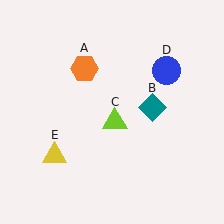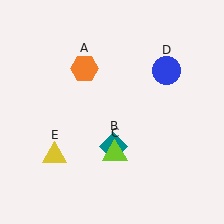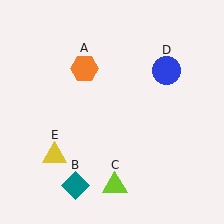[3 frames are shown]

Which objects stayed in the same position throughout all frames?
Orange hexagon (object A) and blue circle (object D) and yellow triangle (object E) remained stationary.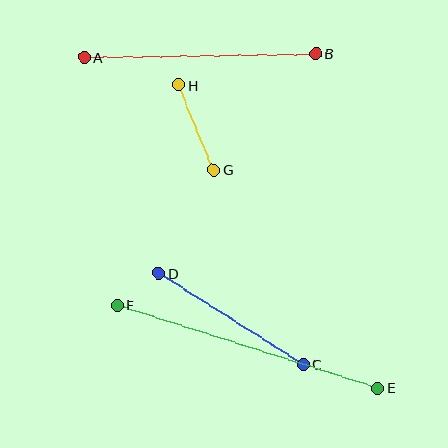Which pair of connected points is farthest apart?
Points E and F are farthest apart.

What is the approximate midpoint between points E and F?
The midpoint is at approximately (248, 347) pixels.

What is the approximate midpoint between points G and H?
The midpoint is at approximately (196, 128) pixels.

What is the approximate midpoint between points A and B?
The midpoint is at approximately (200, 55) pixels.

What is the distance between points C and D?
The distance is approximately 170 pixels.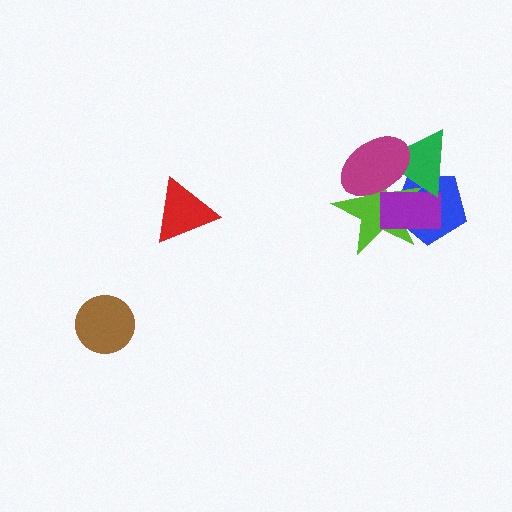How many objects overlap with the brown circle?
0 objects overlap with the brown circle.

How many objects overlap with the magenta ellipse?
4 objects overlap with the magenta ellipse.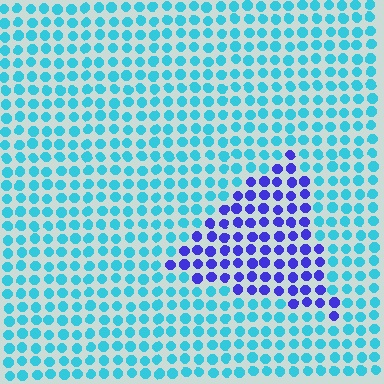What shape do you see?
I see a triangle.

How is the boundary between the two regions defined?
The boundary is defined purely by a slight shift in hue (about 58 degrees). Spacing, size, and orientation are identical on both sides.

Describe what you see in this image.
The image is filled with small cyan elements in a uniform arrangement. A triangle-shaped region is visible where the elements are tinted to a slightly different hue, forming a subtle color boundary.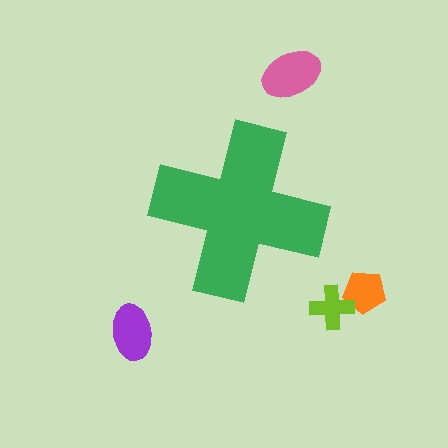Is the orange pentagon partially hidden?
No, the orange pentagon is fully visible.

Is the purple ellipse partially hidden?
No, the purple ellipse is fully visible.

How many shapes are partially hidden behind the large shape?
0 shapes are partially hidden.